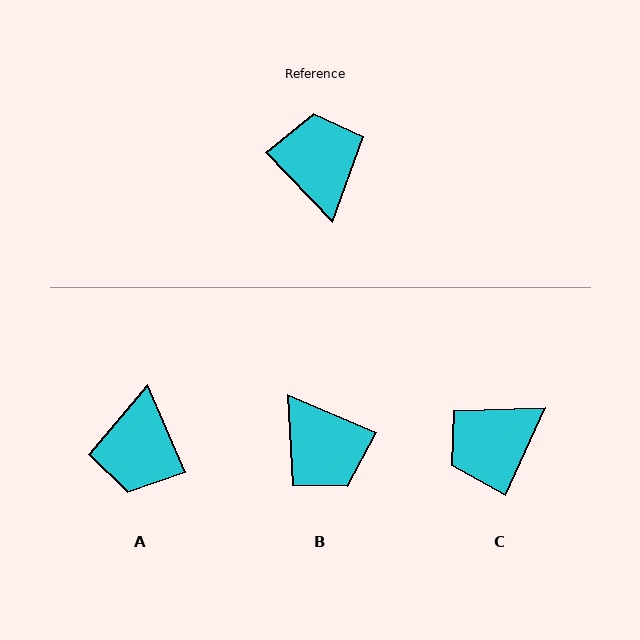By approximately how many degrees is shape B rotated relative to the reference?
Approximately 157 degrees clockwise.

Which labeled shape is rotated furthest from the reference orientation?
A, about 160 degrees away.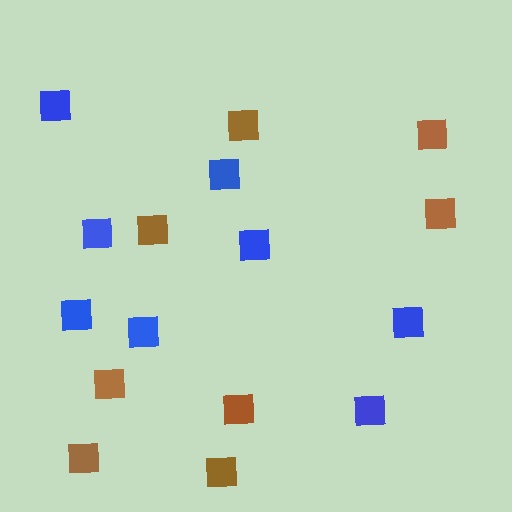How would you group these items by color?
There are 2 groups: one group of brown squares (8) and one group of blue squares (8).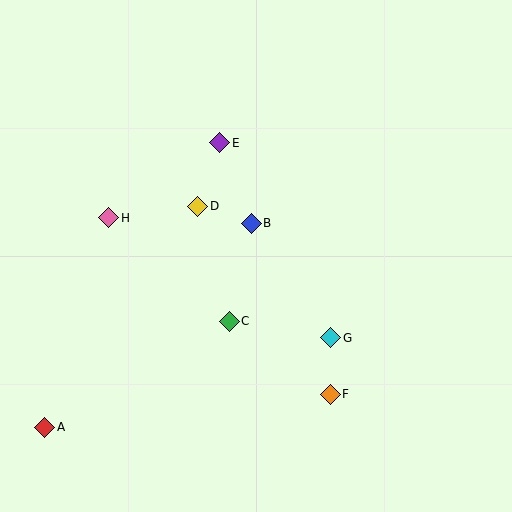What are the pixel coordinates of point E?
Point E is at (220, 143).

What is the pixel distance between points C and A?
The distance between C and A is 213 pixels.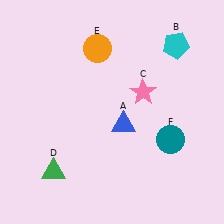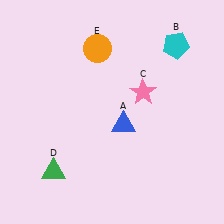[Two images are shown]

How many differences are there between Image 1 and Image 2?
There is 1 difference between the two images.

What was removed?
The teal circle (F) was removed in Image 2.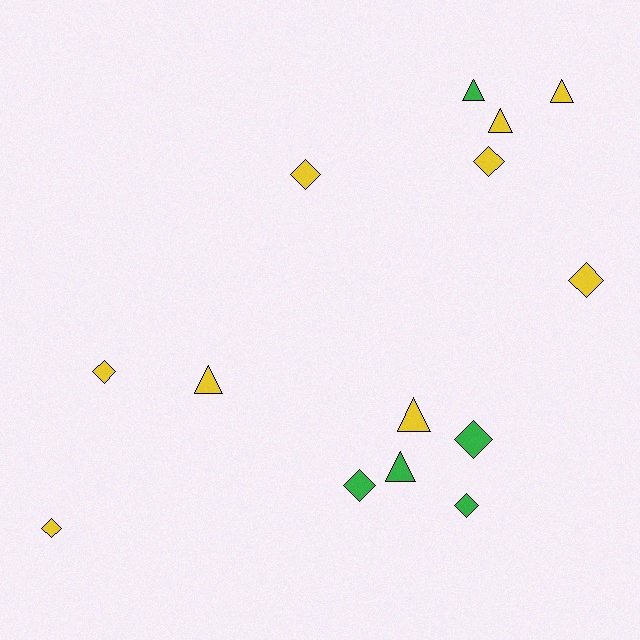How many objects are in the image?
There are 14 objects.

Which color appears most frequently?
Yellow, with 9 objects.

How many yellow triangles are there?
There are 4 yellow triangles.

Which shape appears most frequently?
Diamond, with 8 objects.